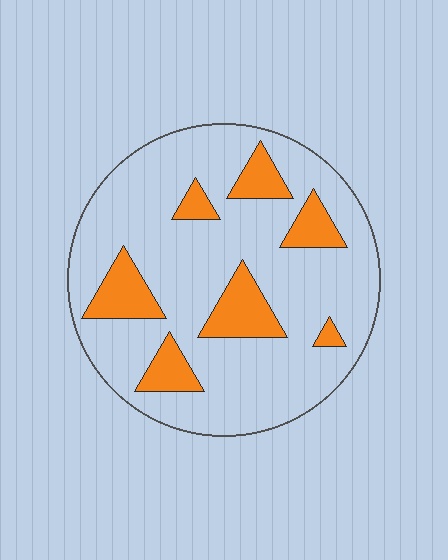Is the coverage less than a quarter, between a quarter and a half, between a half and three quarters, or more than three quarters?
Less than a quarter.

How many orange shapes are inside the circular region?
7.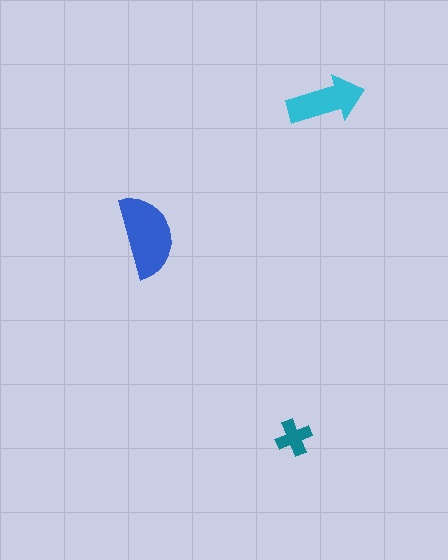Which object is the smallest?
The teal cross.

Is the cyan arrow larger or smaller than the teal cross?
Larger.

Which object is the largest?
The blue semicircle.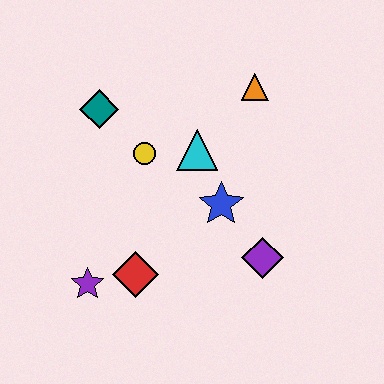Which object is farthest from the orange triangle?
The purple star is farthest from the orange triangle.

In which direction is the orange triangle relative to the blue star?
The orange triangle is above the blue star.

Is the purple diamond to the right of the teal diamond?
Yes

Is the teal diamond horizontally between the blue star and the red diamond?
No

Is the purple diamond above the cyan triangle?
No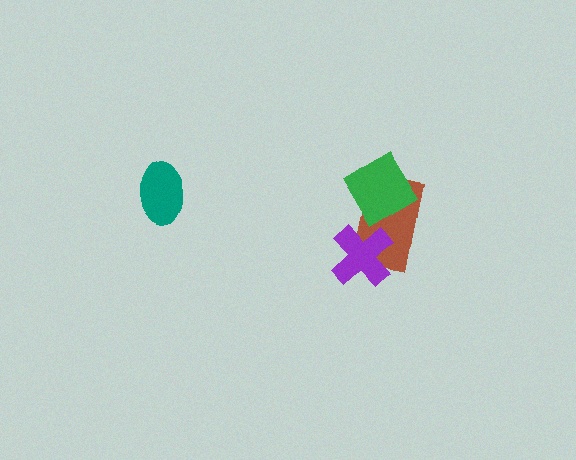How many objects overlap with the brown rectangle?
2 objects overlap with the brown rectangle.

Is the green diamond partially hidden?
No, no other shape covers it.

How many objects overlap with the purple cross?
1 object overlaps with the purple cross.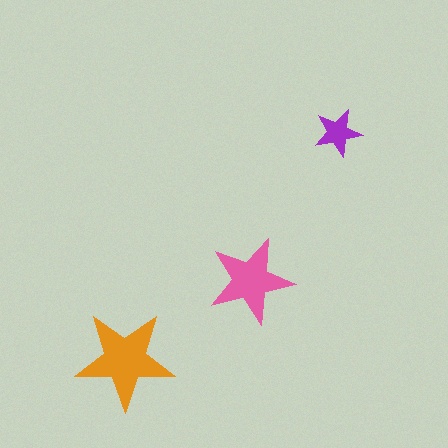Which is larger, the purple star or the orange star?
The orange one.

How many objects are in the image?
There are 3 objects in the image.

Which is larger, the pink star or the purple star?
The pink one.